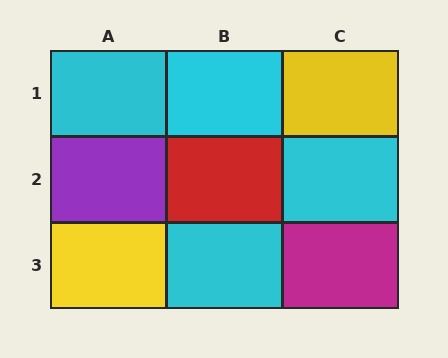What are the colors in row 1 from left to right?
Cyan, cyan, yellow.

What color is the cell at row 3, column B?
Cyan.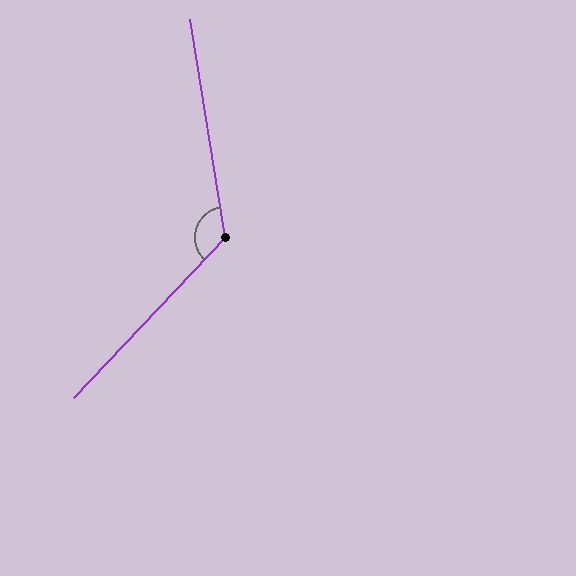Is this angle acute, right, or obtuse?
It is obtuse.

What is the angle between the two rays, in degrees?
Approximately 128 degrees.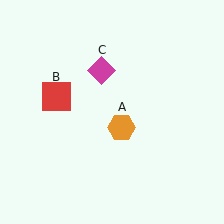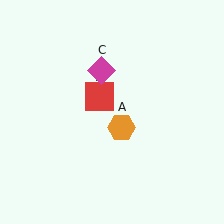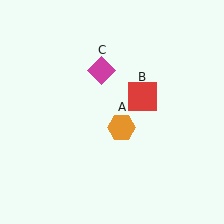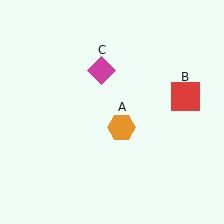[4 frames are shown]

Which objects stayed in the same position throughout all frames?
Orange hexagon (object A) and magenta diamond (object C) remained stationary.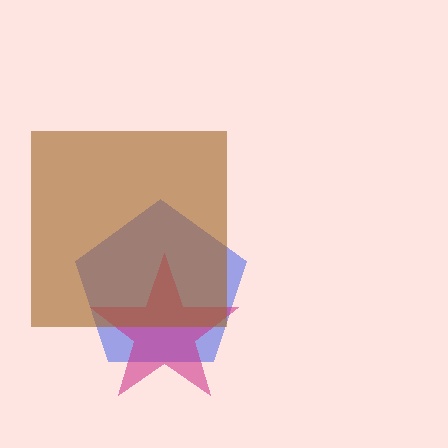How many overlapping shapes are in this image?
There are 3 overlapping shapes in the image.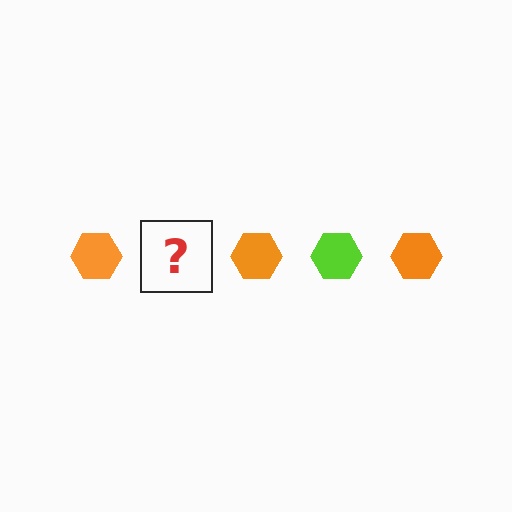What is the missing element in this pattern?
The missing element is a lime hexagon.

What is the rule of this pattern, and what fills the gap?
The rule is that the pattern cycles through orange, lime hexagons. The gap should be filled with a lime hexagon.